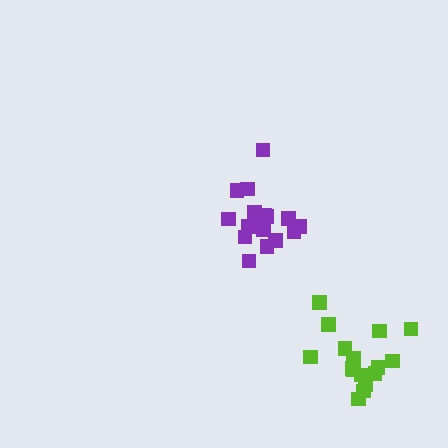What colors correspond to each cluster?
The clusters are colored: purple, lime.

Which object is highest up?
The purple cluster is topmost.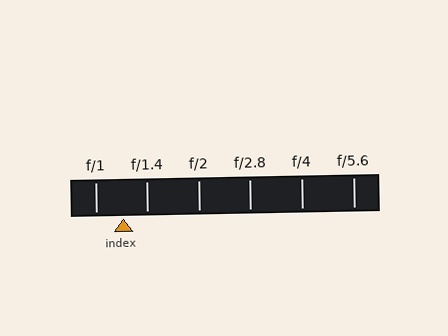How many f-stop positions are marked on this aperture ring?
There are 6 f-stop positions marked.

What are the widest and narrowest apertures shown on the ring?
The widest aperture shown is f/1 and the narrowest is f/5.6.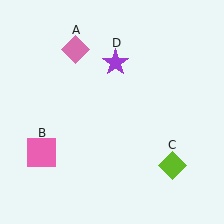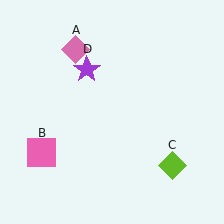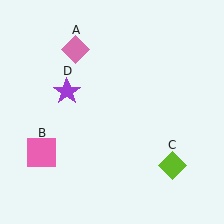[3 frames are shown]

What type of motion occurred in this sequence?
The purple star (object D) rotated counterclockwise around the center of the scene.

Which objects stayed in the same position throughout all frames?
Pink diamond (object A) and pink square (object B) and lime diamond (object C) remained stationary.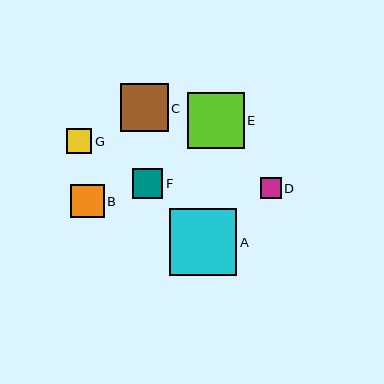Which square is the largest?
Square A is the largest with a size of approximately 67 pixels.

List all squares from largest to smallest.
From largest to smallest: A, E, C, B, F, G, D.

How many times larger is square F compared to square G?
Square F is approximately 1.2 times the size of square G.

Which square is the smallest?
Square D is the smallest with a size of approximately 20 pixels.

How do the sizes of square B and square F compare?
Square B and square F are approximately the same size.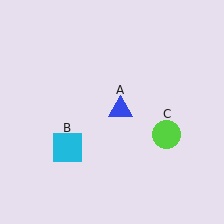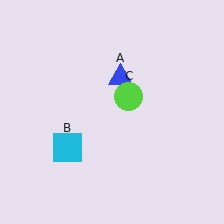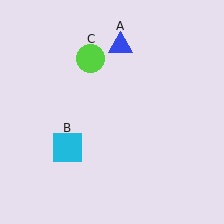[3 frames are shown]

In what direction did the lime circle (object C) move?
The lime circle (object C) moved up and to the left.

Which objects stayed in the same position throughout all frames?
Cyan square (object B) remained stationary.